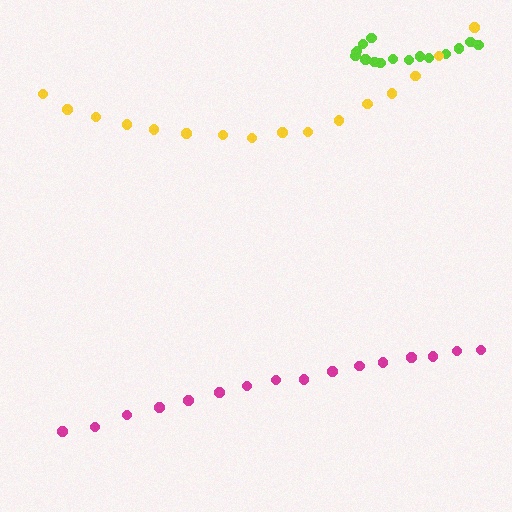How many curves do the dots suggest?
There are 3 distinct paths.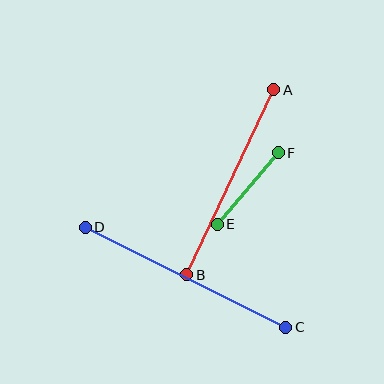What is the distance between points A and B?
The distance is approximately 205 pixels.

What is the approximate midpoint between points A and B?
The midpoint is at approximately (230, 182) pixels.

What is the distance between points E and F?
The distance is approximately 94 pixels.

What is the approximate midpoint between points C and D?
The midpoint is at approximately (185, 277) pixels.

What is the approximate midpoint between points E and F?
The midpoint is at approximately (248, 189) pixels.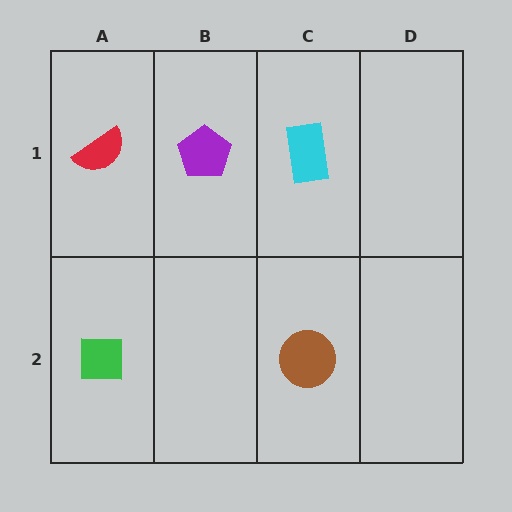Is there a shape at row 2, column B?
No, that cell is empty.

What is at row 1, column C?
A cyan rectangle.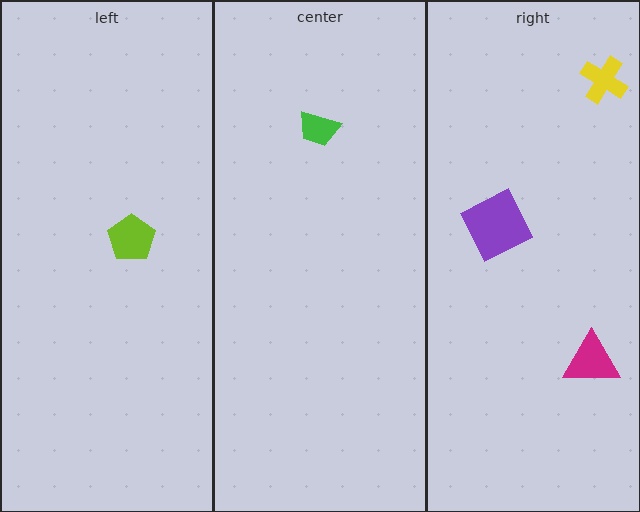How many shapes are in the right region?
3.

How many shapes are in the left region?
1.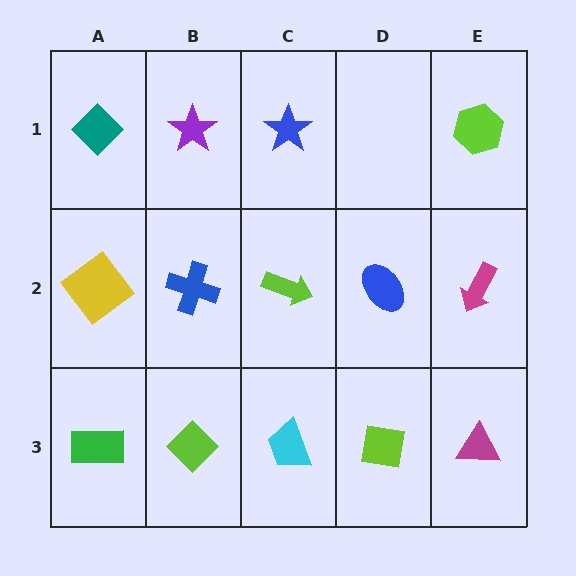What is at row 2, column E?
A magenta arrow.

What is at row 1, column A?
A teal diamond.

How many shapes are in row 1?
4 shapes.